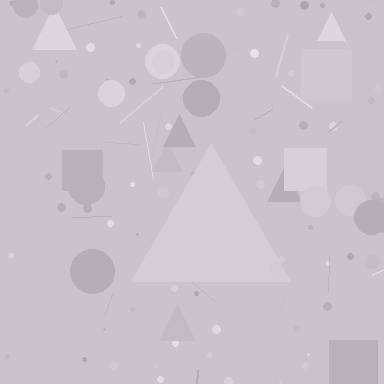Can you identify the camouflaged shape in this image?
The camouflaged shape is a triangle.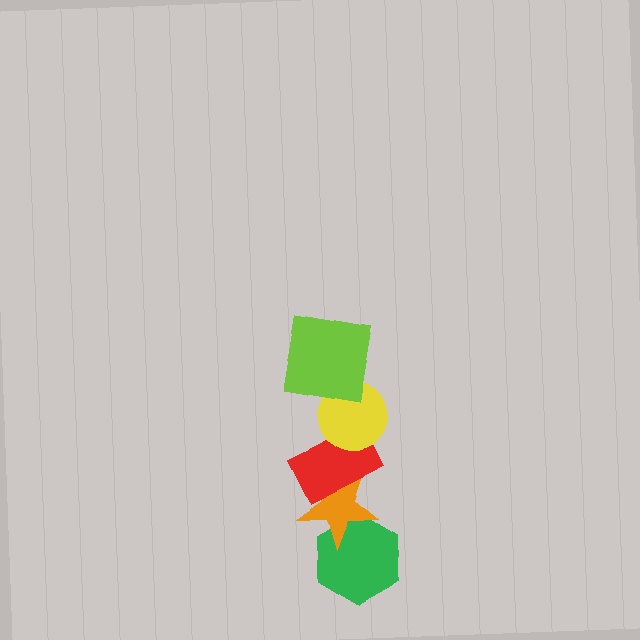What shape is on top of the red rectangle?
The yellow circle is on top of the red rectangle.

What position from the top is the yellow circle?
The yellow circle is 2nd from the top.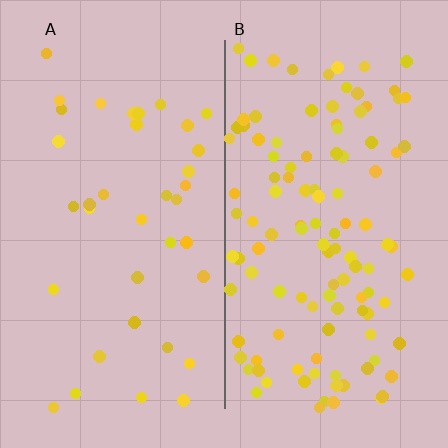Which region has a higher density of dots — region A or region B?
B (the right).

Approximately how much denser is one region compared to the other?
Approximately 3.1× — region B over region A.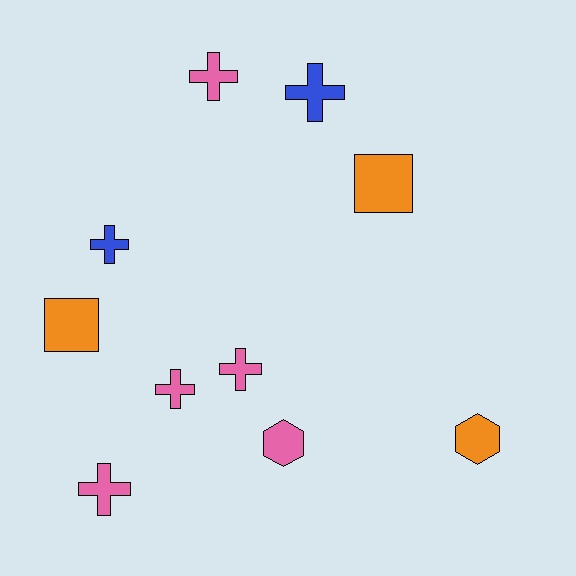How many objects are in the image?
There are 10 objects.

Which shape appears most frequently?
Cross, with 6 objects.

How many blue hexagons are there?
There are no blue hexagons.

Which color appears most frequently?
Pink, with 5 objects.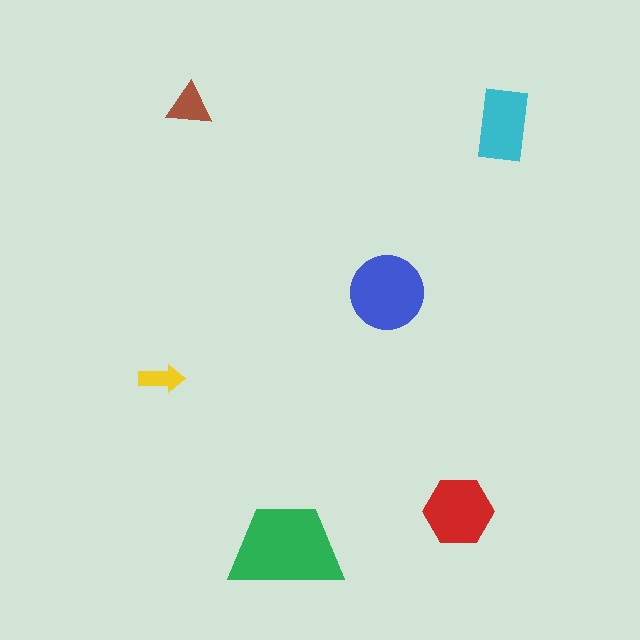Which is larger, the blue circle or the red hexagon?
The blue circle.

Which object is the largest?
The green trapezoid.